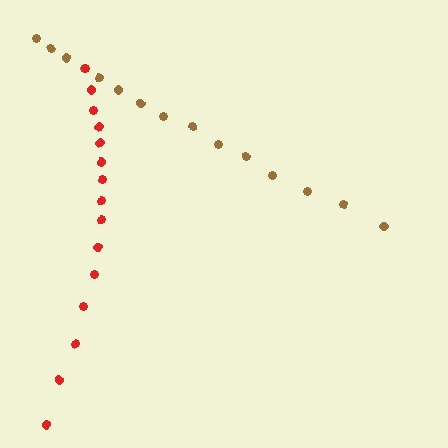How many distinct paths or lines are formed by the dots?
There are 2 distinct paths.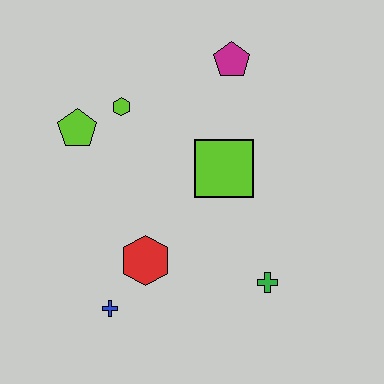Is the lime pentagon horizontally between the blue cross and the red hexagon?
No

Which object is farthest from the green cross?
The lime pentagon is farthest from the green cross.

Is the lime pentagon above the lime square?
Yes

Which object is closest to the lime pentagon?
The lime hexagon is closest to the lime pentagon.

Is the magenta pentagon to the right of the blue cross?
Yes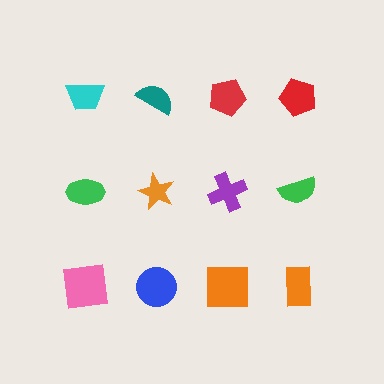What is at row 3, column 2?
A blue circle.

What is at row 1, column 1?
A cyan trapezoid.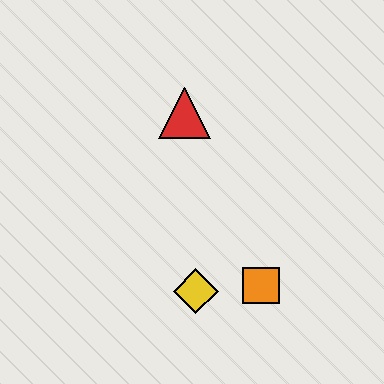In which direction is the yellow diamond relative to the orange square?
The yellow diamond is to the left of the orange square.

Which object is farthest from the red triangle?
The orange square is farthest from the red triangle.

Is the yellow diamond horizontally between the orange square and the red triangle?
Yes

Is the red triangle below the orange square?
No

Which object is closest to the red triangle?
The yellow diamond is closest to the red triangle.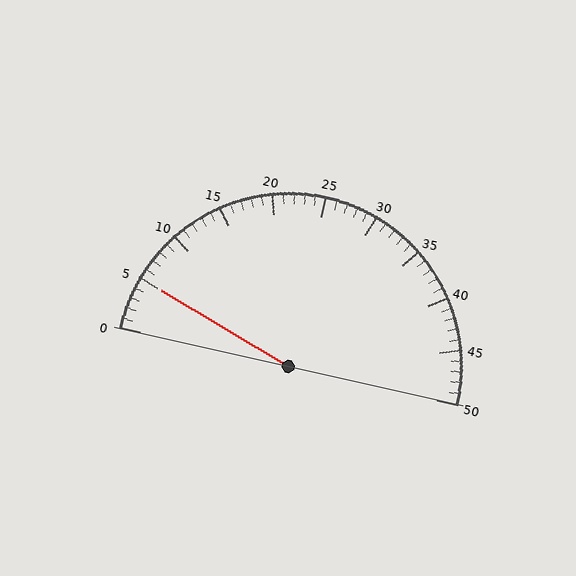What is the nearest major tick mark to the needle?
The nearest major tick mark is 5.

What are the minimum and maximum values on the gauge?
The gauge ranges from 0 to 50.